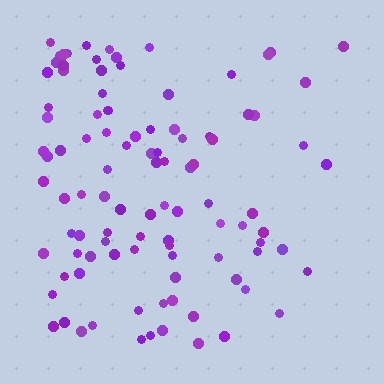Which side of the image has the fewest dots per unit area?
The right.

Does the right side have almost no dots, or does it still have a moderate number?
Still a moderate number, just noticeably fewer than the left.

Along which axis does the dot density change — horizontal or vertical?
Horizontal.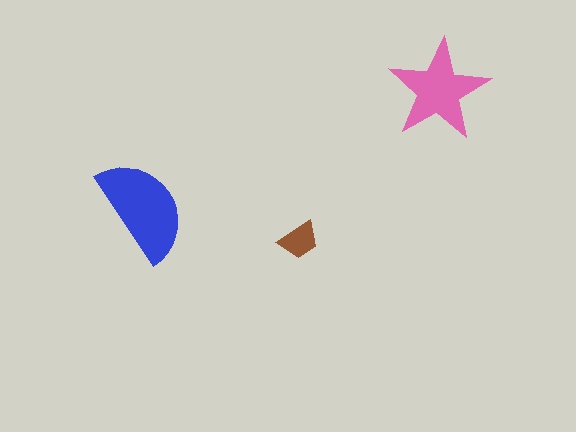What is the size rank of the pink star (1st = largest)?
2nd.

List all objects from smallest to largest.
The brown trapezoid, the pink star, the blue semicircle.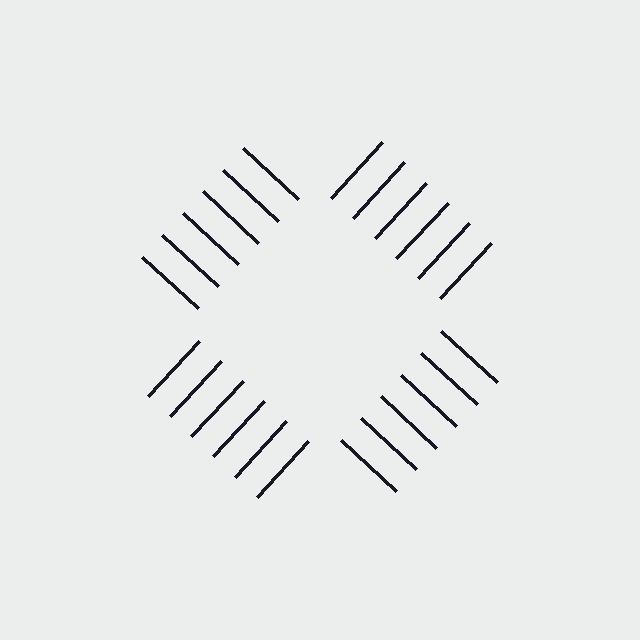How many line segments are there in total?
24 — 6 along each of the 4 edges.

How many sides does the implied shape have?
4 sides — the line-ends trace a square.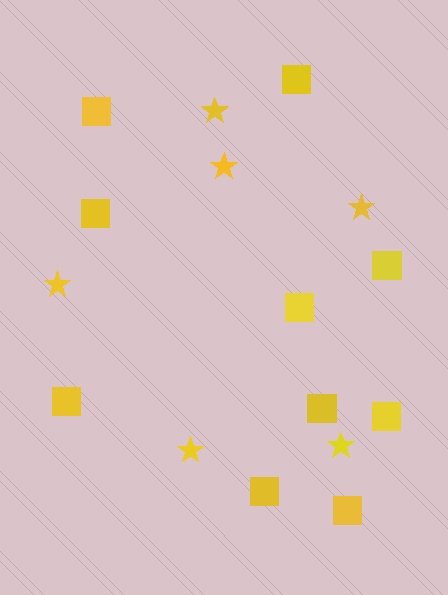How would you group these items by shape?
There are 2 groups: one group of stars (6) and one group of squares (10).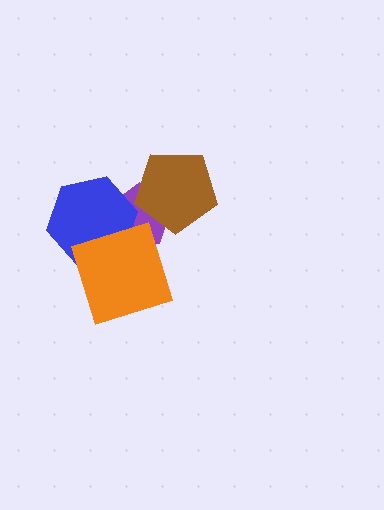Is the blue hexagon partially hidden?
Yes, it is partially covered by another shape.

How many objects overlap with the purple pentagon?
3 objects overlap with the purple pentagon.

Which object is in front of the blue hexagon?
The orange square is in front of the blue hexagon.